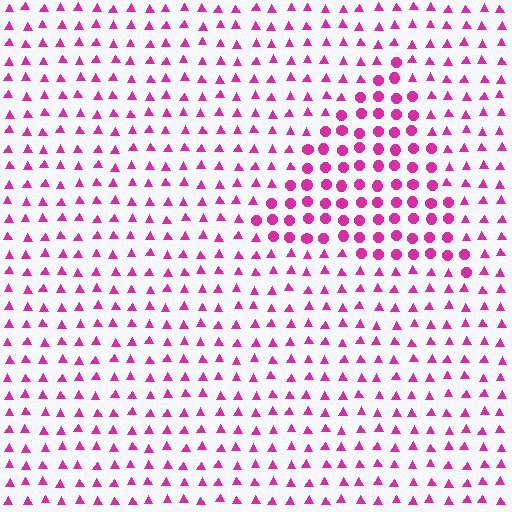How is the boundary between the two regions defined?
The boundary is defined by a change in element shape: circles inside vs. triangles outside. All elements share the same color and spacing.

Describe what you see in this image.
The image is filled with small magenta elements arranged in a uniform grid. A triangle-shaped region contains circles, while the surrounding area contains triangles. The boundary is defined purely by the change in element shape.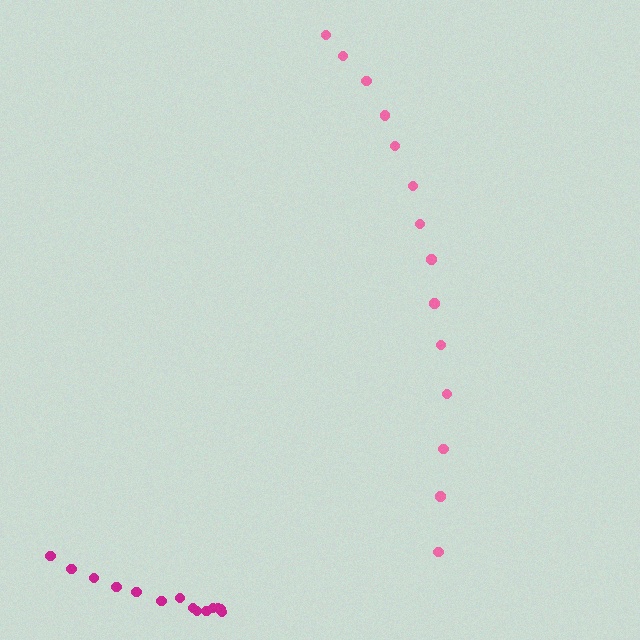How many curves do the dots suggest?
There are 2 distinct paths.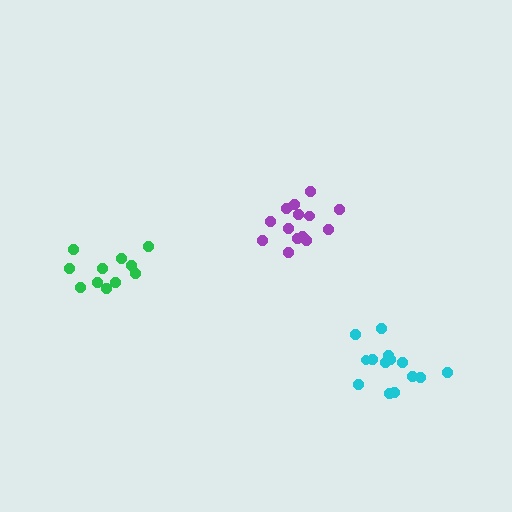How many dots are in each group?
Group 1: 11 dots, Group 2: 14 dots, Group 3: 14 dots (39 total).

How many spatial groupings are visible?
There are 3 spatial groupings.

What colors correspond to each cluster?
The clusters are colored: green, cyan, purple.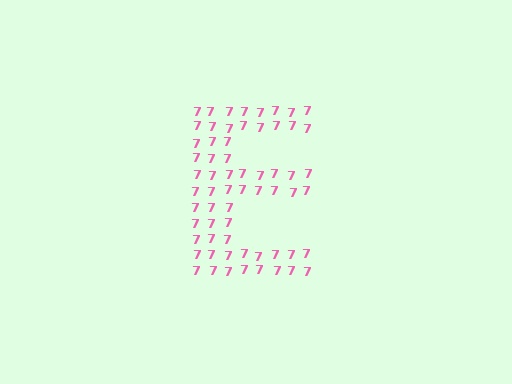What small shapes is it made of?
It is made of small digit 7's.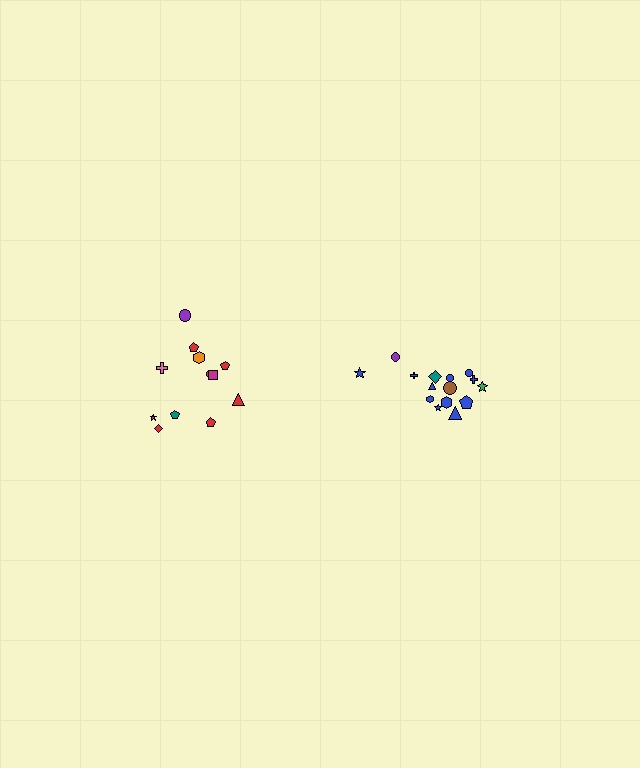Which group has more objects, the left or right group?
The right group.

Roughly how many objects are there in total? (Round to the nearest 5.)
Roughly 25 objects in total.